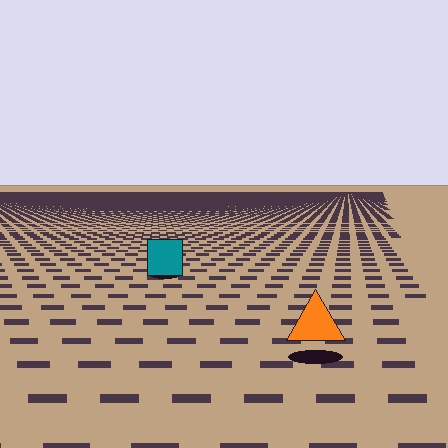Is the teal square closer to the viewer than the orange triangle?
No. The orange triangle is closer — you can tell from the texture gradient: the ground texture is coarser near it.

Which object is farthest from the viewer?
The teal square is farthest from the viewer. It appears smaller and the ground texture around it is denser.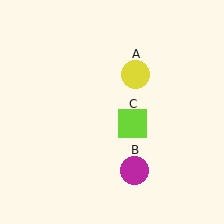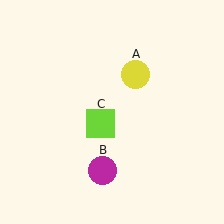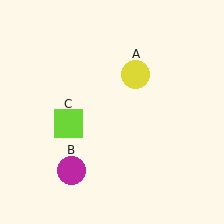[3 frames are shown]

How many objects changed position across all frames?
2 objects changed position: magenta circle (object B), lime square (object C).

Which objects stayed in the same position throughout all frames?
Yellow circle (object A) remained stationary.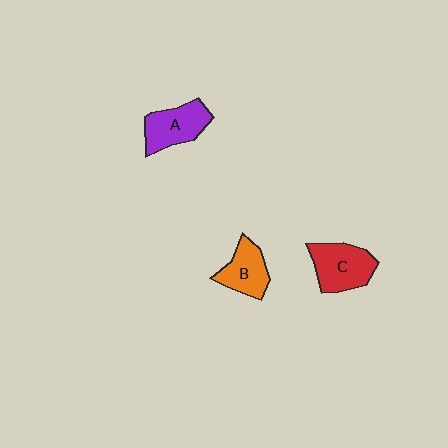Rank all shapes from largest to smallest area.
From largest to smallest: C (red), A (purple), B (orange).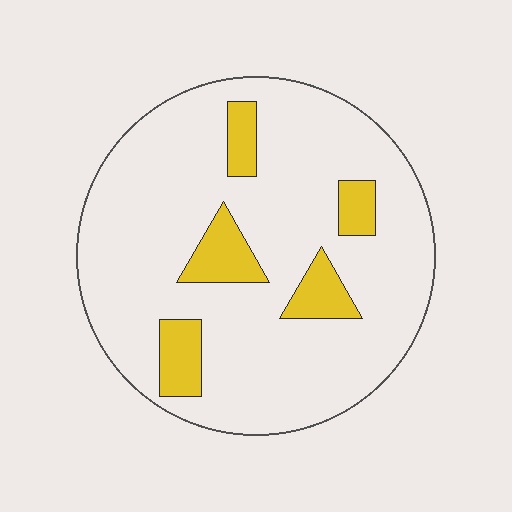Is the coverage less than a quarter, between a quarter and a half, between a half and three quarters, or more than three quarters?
Less than a quarter.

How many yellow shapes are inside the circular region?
5.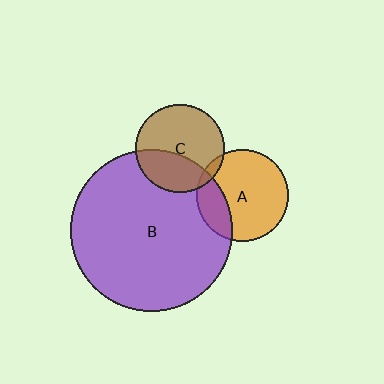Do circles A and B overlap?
Yes.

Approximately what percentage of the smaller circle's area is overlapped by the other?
Approximately 25%.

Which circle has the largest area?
Circle B (purple).